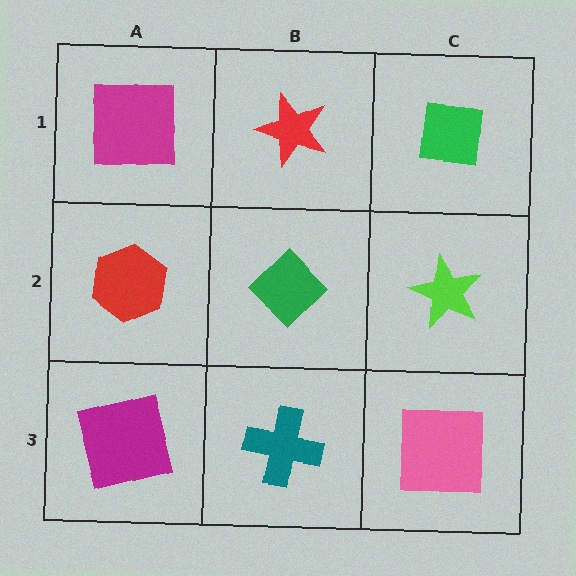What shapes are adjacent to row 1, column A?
A red hexagon (row 2, column A), a red star (row 1, column B).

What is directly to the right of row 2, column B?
A lime star.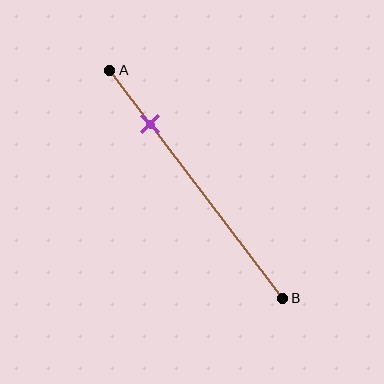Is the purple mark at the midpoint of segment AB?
No, the mark is at about 25% from A, not at the 50% midpoint.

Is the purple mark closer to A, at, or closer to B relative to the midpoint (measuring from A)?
The purple mark is closer to point A than the midpoint of segment AB.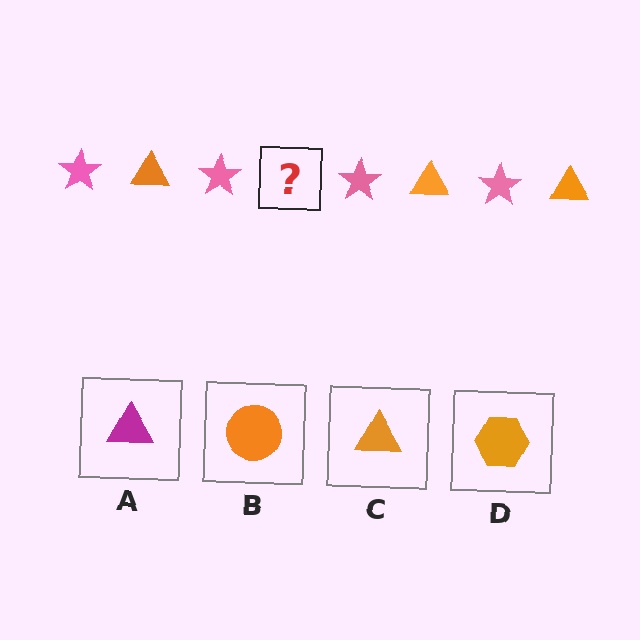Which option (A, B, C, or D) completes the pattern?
C.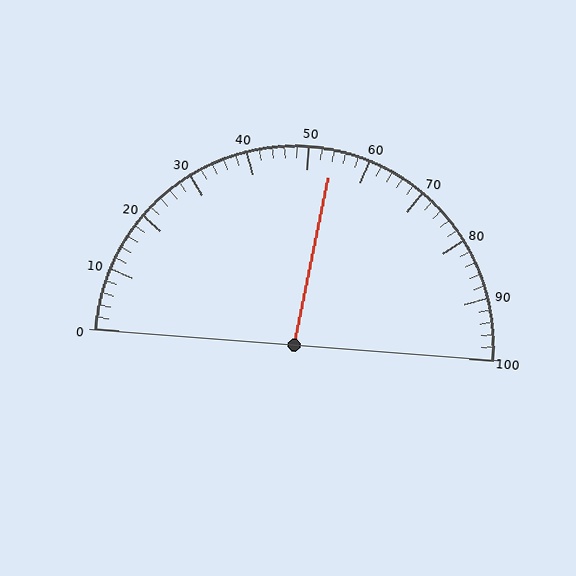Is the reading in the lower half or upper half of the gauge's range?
The reading is in the upper half of the range (0 to 100).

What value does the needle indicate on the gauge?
The needle indicates approximately 54.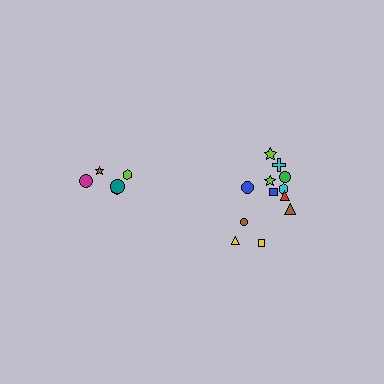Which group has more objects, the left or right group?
The right group.